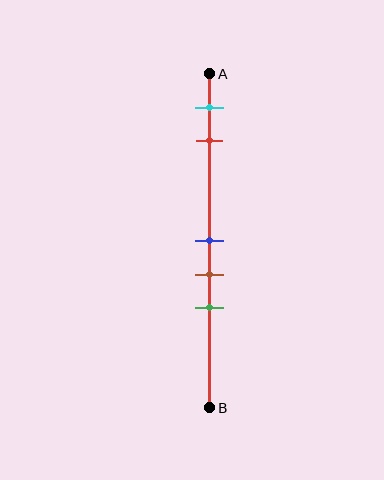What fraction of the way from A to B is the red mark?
The red mark is approximately 20% (0.2) of the way from A to B.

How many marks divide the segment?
There are 5 marks dividing the segment.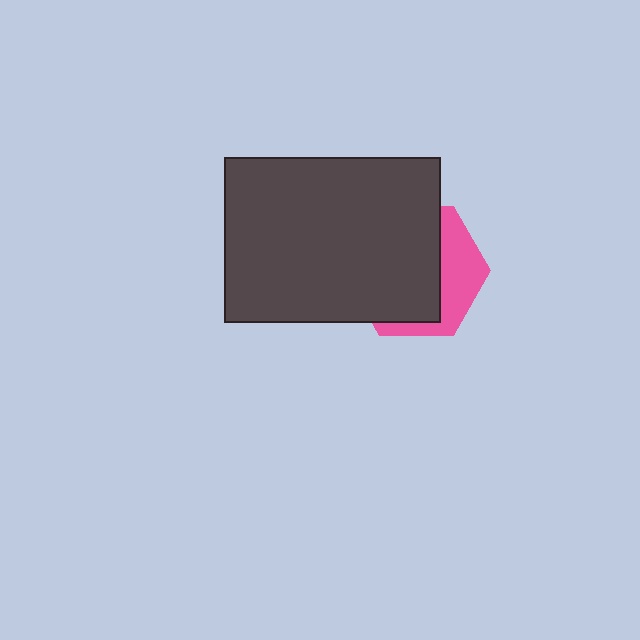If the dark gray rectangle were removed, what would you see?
You would see the complete pink hexagon.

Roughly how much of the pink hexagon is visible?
A small part of it is visible (roughly 33%).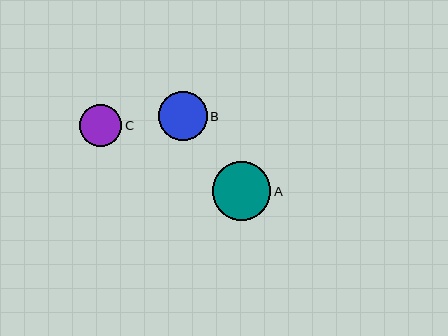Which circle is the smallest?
Circle C is the smallest with a size of approximately 42 pixels.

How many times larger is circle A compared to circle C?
Circle A is approximately 1.4 times the size of circle C.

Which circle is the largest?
Circle A is the largest with a size of approximately 58 pixels.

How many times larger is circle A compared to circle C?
Circle A is approximately 1.4 times the size of circle C.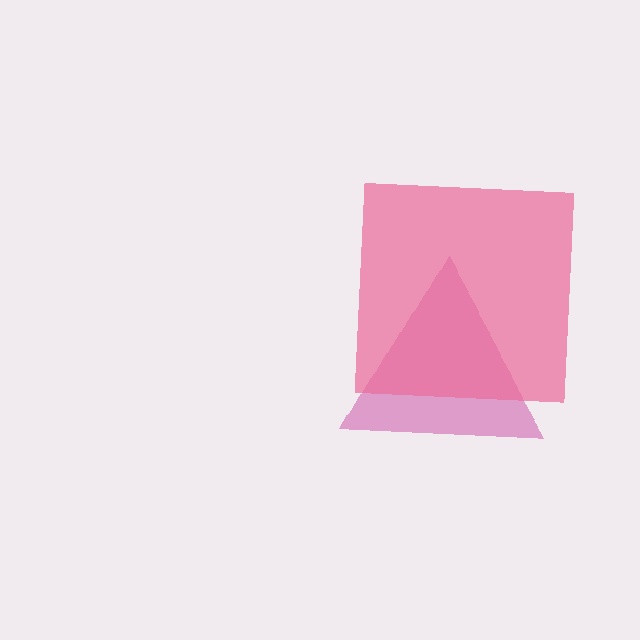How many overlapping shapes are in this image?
There are 2 overlapping shapes in the image.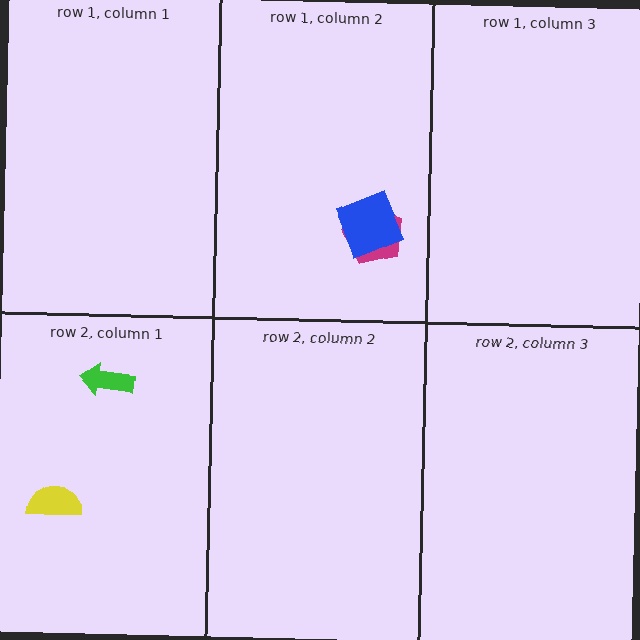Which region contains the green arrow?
The row 2, column 1 region.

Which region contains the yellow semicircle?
The row 2, column 1 region.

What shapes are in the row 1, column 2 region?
The magenta pentagon, the blue square.